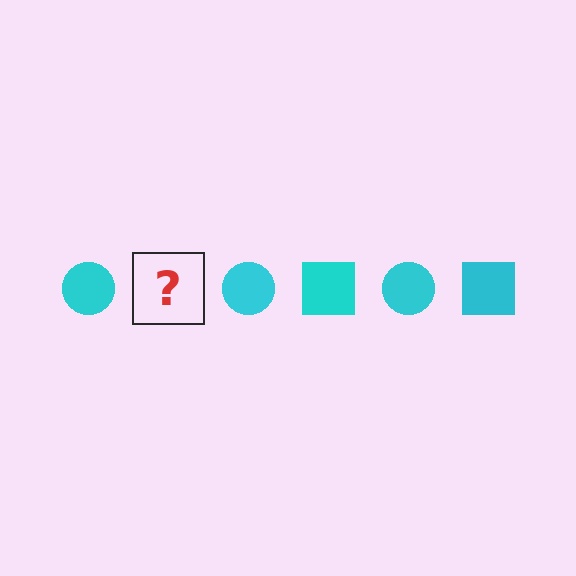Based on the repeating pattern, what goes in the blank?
The blank should be a cyan square.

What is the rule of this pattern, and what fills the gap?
The rule is that the pattern cycles through circle, square shapes in cyan. The gap should be filled with a cyan square.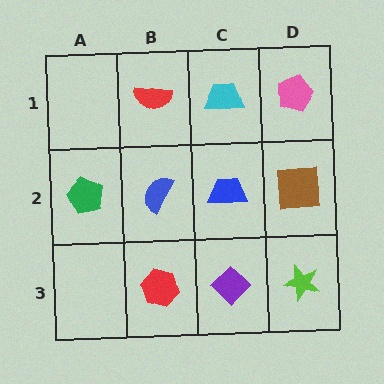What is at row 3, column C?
A purple diamond.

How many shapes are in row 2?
4 shapes.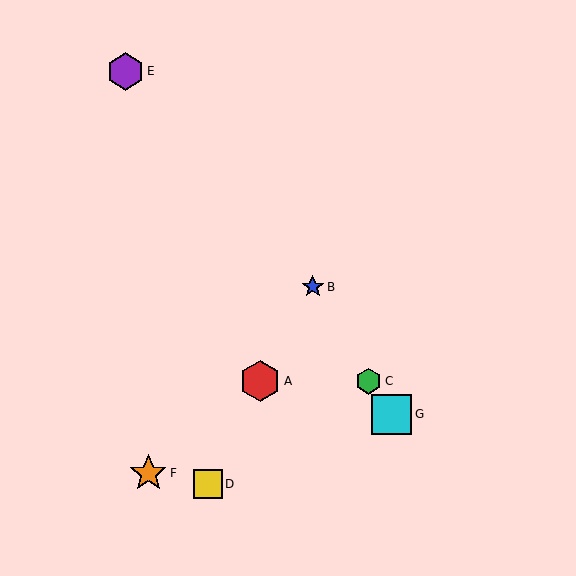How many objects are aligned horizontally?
2 objects (A, C) are aligned horizontally.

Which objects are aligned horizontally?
Objects A, C are aligned horizontally.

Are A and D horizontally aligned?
No, A is at y≈381 and D is at y≈484.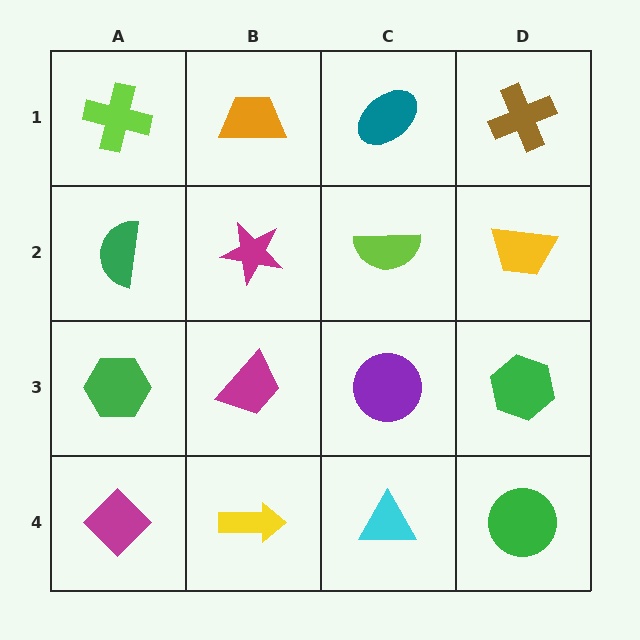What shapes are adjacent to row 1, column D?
A yellow trapezoid (row 2, column D), a teal ellipse (row 1, column C).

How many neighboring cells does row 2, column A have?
3.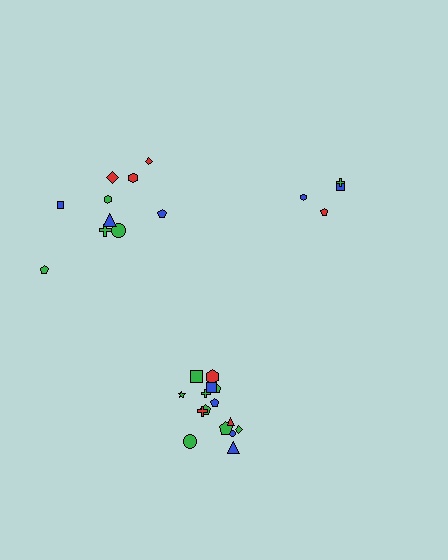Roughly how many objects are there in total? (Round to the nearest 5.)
Roughly 30 objects in total.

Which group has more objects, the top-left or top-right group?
The top-left group.